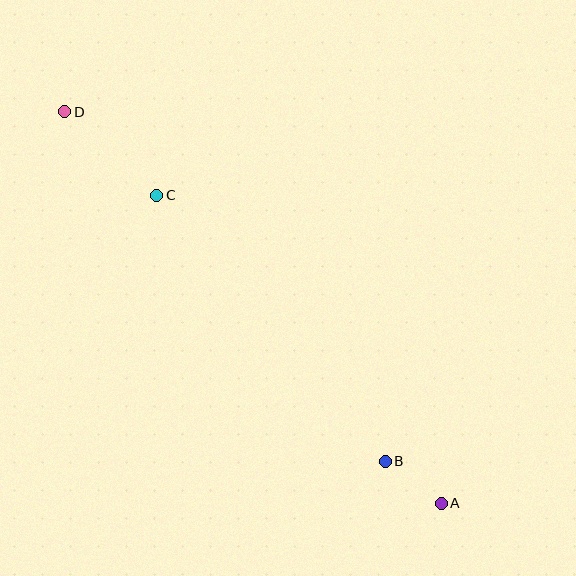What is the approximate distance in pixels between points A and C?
The distance between A and C is approximately 420 pixels.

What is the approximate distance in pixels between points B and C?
The distance between B and C is approximately 351 pixels.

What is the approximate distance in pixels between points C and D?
The distance between C and D is approximately 124 pixels.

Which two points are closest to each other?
Points A and B are closest to each other.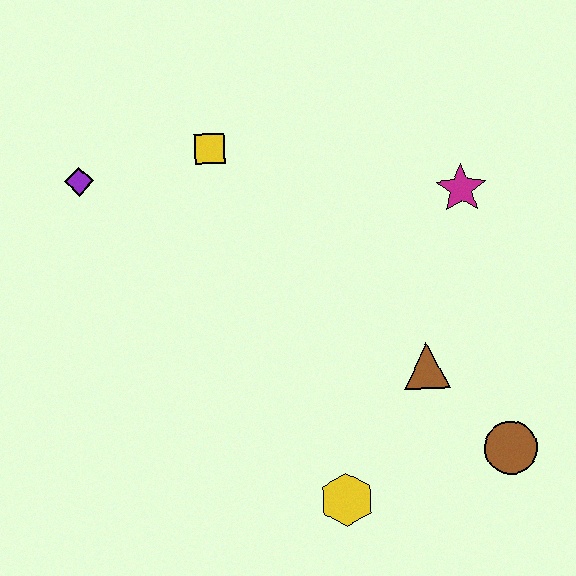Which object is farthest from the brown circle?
The purple diamond is farthest from the brown circle.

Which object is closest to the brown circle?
The brown triangle is closest to the brown circle.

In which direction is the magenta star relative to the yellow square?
The magenta star is to the right of the yellow square.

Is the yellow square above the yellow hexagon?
Yes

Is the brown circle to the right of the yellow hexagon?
Yes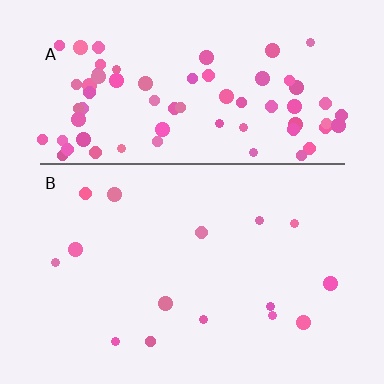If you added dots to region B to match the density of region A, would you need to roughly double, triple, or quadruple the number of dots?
Approximately quadruple.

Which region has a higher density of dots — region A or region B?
A (the top).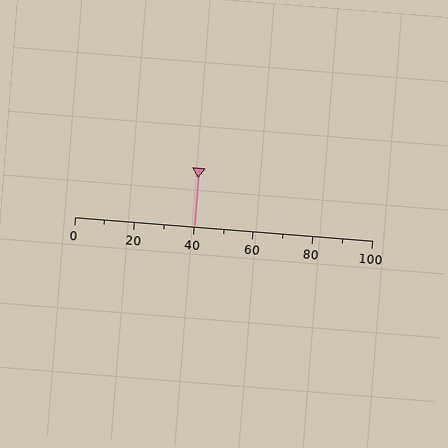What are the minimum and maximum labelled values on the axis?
The axis runs from 0 to 100.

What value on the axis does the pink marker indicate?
The marker indicates approximately 40.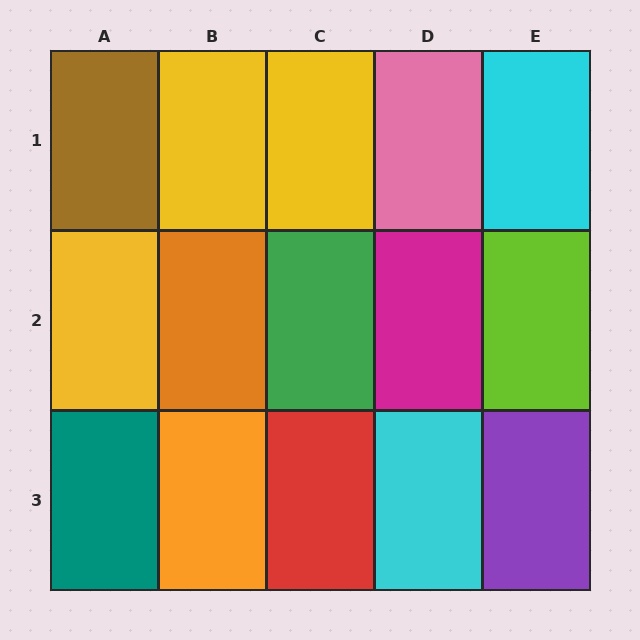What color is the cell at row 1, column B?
Yellow.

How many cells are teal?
1 cell is teal.